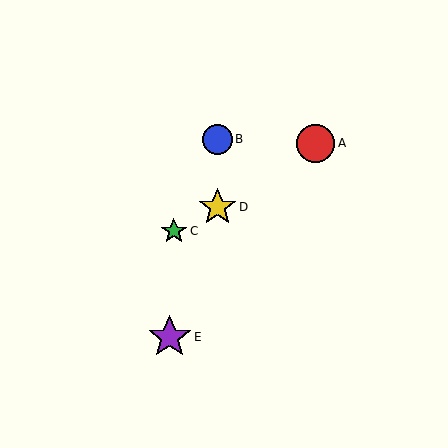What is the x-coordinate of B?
Object B is at x≈217.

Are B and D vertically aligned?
Yes, both are at x≈217.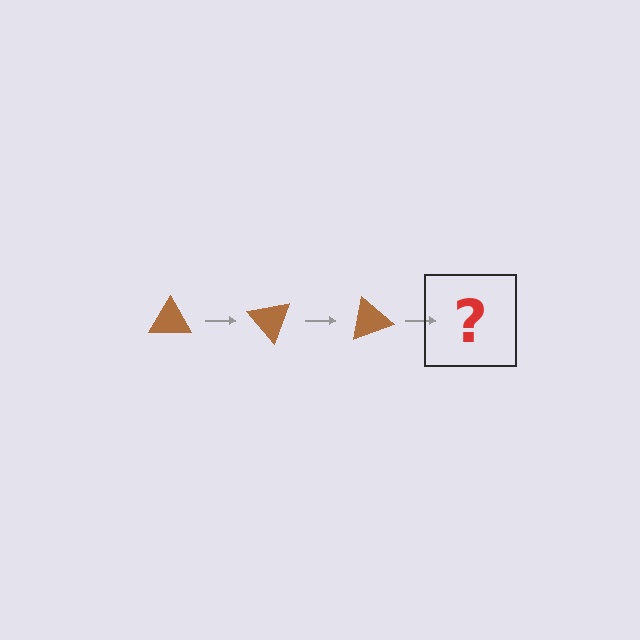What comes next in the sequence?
The next element should be a brown triangle rotated 150 degrees.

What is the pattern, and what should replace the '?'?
The pattern is that the triangle rotates 50 degrees each step. The '?' should be a brown triangle rotated 150 degrees.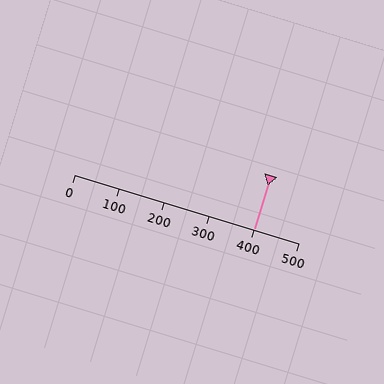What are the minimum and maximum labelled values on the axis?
The axis runs from 0 to 500.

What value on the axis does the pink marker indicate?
The marker indicates approximately 400.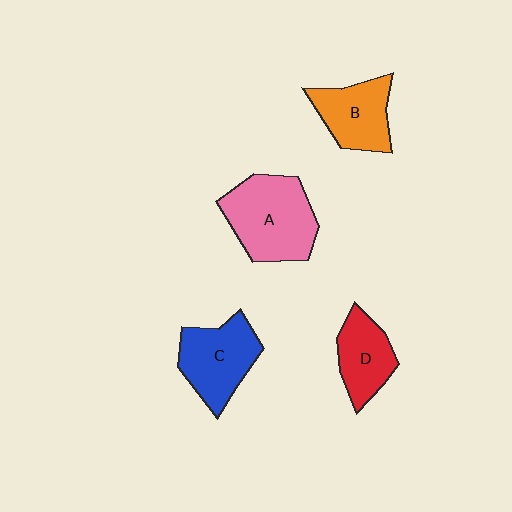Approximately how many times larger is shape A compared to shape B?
Approximately 1.4 times.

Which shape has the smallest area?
Shape D (red).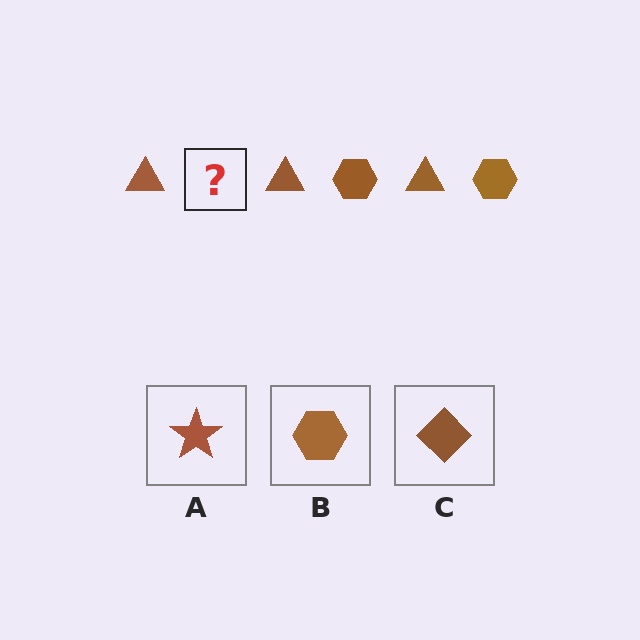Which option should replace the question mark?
Option B.